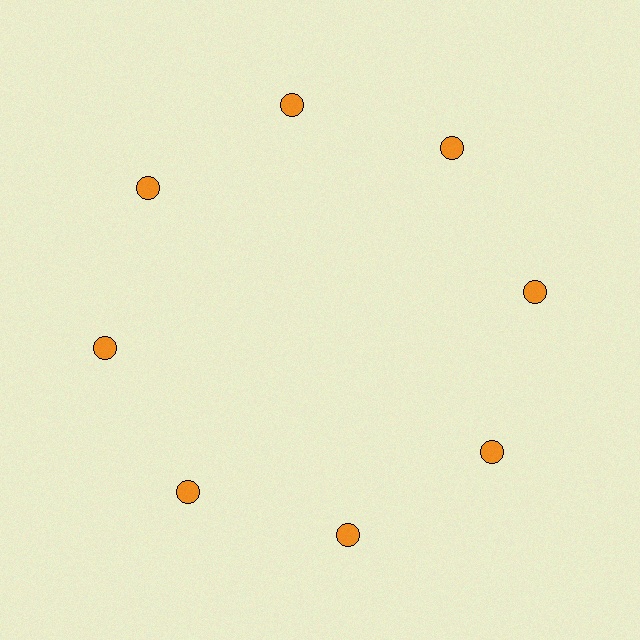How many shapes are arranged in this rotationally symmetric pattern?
There are 8 shapes, arranged in 8 groups of 1.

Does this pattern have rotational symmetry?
Yes, this pattern has 8-fold rotational symmetry. It looks the same after rotating 45 degrees around the center.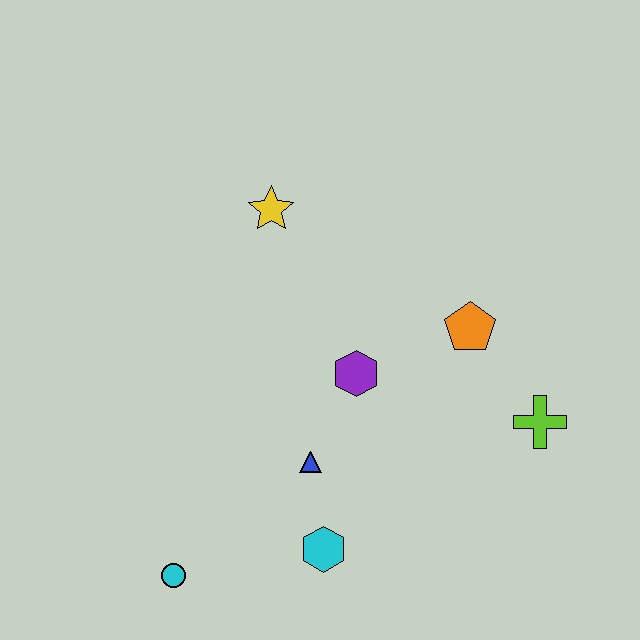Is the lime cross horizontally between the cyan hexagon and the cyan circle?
No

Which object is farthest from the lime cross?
The cyan circle is farthest from the lime cross.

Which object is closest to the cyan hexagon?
The blue triangle is closest to the cyan hexagon.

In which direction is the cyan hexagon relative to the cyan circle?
The cyan hexagon is to the right of the cyan circle.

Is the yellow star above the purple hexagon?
Yes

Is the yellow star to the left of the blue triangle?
Yes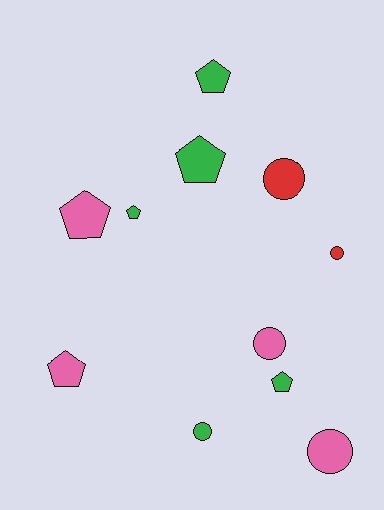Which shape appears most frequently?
Pentagon, with 6 objects.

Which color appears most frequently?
Green, with 5 objects.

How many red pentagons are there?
There are no red pentagons.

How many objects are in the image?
There are 11 objects.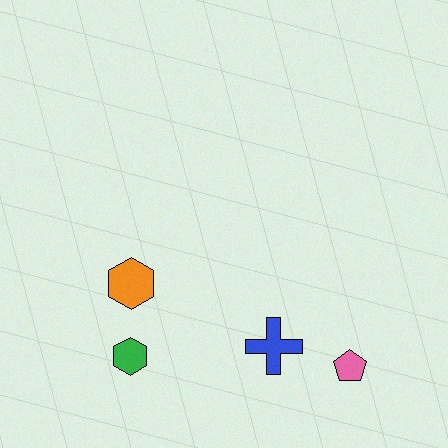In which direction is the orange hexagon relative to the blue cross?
The orange hexagon is to the left of the blue cross.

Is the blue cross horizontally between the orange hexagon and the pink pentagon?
Yes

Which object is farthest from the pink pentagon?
The orange hexagon is farthest from the pink pentagon.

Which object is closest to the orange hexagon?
The green hexagon is closest to the orange hexagon.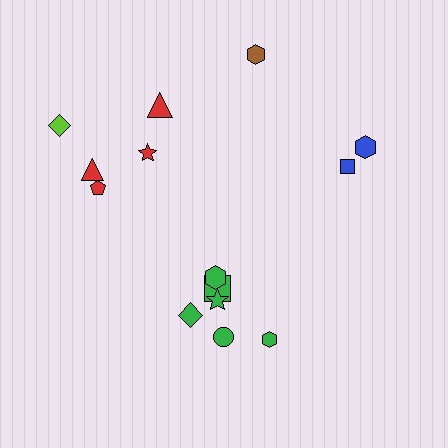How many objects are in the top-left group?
There are 5 objects.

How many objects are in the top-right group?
There are 3 objects.